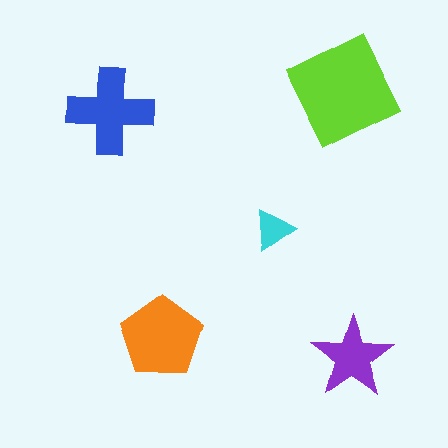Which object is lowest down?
The purple star is bottommost.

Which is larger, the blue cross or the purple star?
The blue cross.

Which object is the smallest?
The cyan triangle.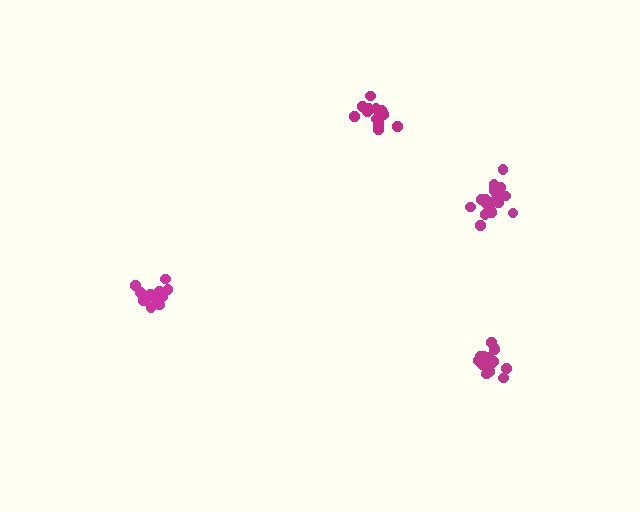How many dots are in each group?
Group 1: 16 dots, Group 2: 15 dots, Group 3: 13 dots, Group 4: 19 dots (63 total).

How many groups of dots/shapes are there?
There are 4 groups.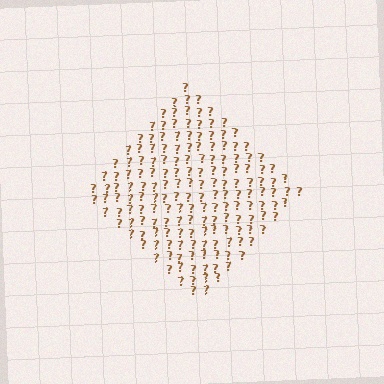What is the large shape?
The large shape is a diamond.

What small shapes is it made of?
It is made of small question marks.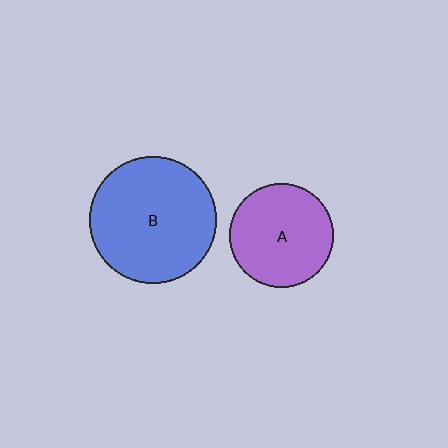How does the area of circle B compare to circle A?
Approximately 1.5 times.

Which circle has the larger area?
Circle B (blue).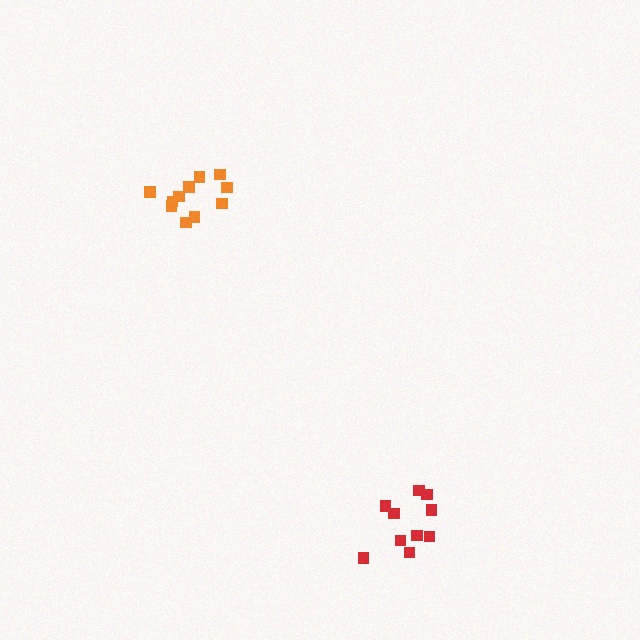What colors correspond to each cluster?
The clusters are colored: red, orange.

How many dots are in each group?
Group 1: 10 dots, Group 2: 11 dots (21 total).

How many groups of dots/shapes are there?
There are 2 groups.